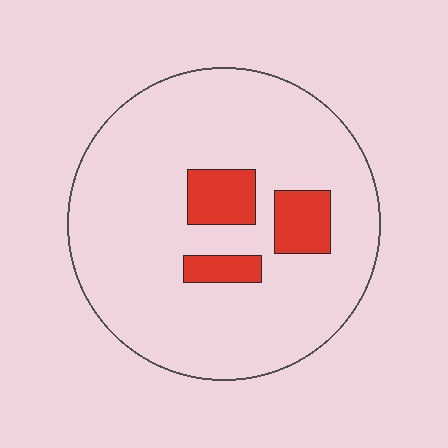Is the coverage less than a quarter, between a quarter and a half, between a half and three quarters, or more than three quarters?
Less than a quarter.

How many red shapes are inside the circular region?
3.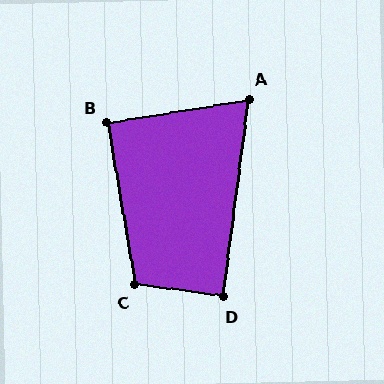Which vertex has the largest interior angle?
C, at approximately 107 degrees.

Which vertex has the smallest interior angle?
A, at approximately 73 degrees.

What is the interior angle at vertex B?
Approximately 90 degrees (approximately right).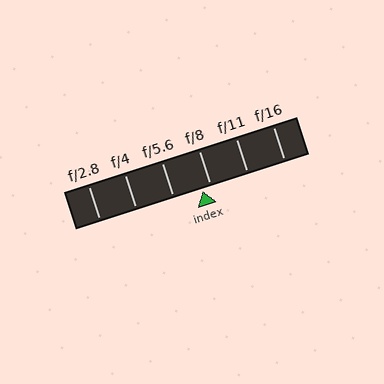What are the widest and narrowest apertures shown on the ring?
The widest aperture shown is f/2.8 and the narrowest is f/16.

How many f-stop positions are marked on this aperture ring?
There are 6 f-stop positions marked.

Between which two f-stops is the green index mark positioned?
The index mark is between f/5.6 and f/8.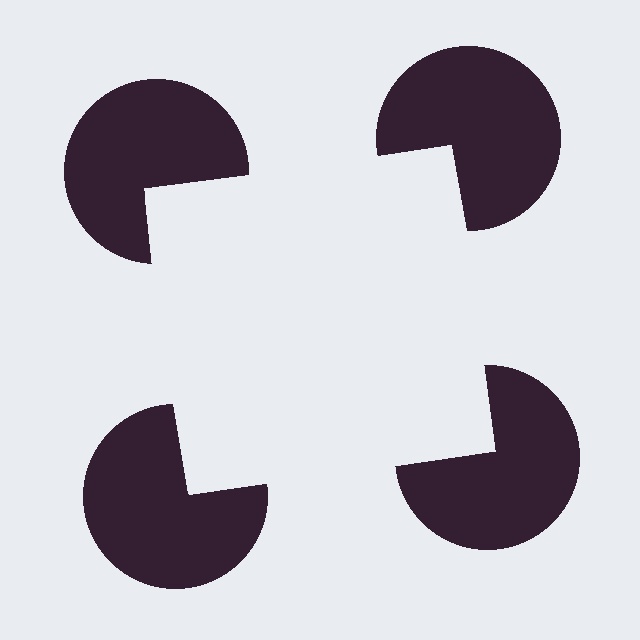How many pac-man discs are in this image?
There are 4 — one at each vertex of the illusory square.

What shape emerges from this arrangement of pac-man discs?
An illusory square — its edges are inferred from the aligned wedge cuts in the pac-man discs, not physically drawn.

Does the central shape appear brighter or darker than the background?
It typically appears slightly brighter than the background, even though no actual brightness change is drawn.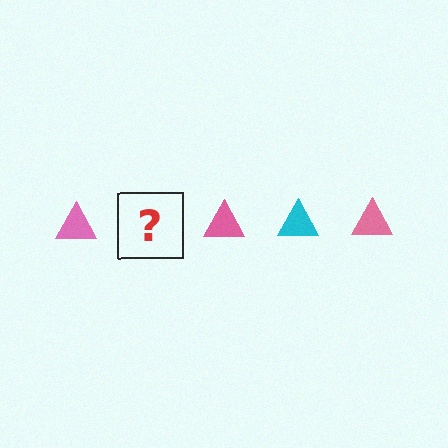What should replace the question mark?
The question mark should be replaced with a cyan triangle.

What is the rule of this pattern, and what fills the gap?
The rule is that the pattern cycles through pink, cyan triangles. The gap should be filled with a cyan triangle.